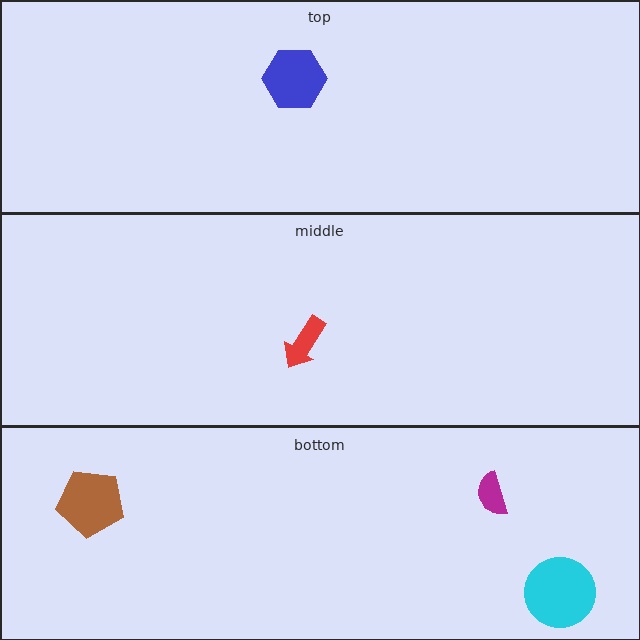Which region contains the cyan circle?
The bottom region.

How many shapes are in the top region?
1.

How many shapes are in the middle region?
1.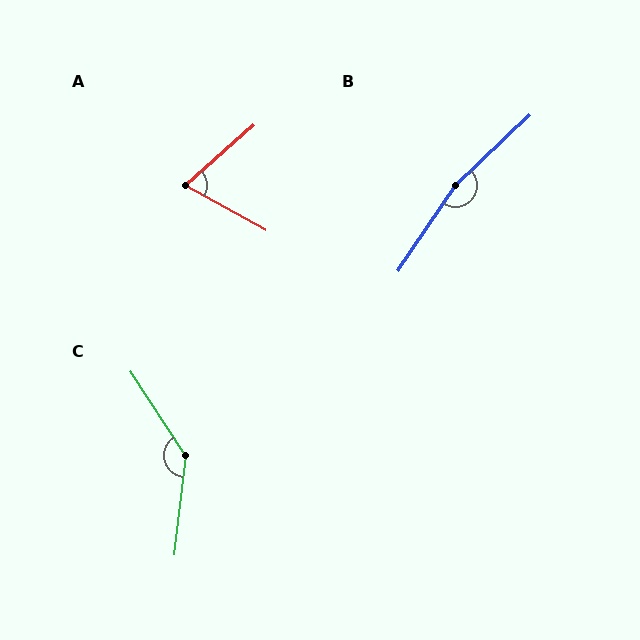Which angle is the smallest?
A, at approximately 70 degrees.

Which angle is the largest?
B, at approximately 167 degrees.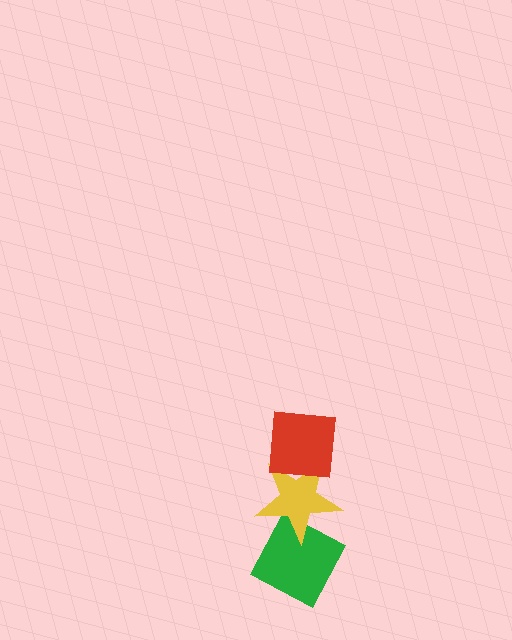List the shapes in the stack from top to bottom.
From top to bottom: the red square, the yellow star, the green diamond.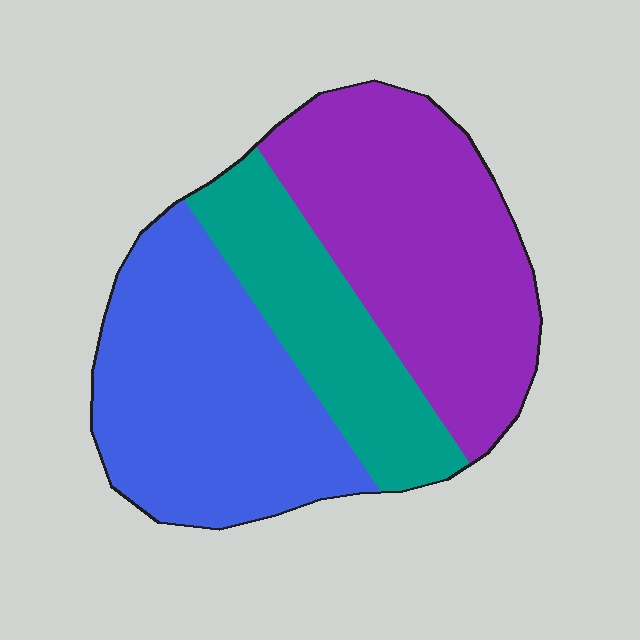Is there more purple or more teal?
Purple.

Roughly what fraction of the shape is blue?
Blue covers around 40% of the shape.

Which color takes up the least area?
Teal, at roughly 25%.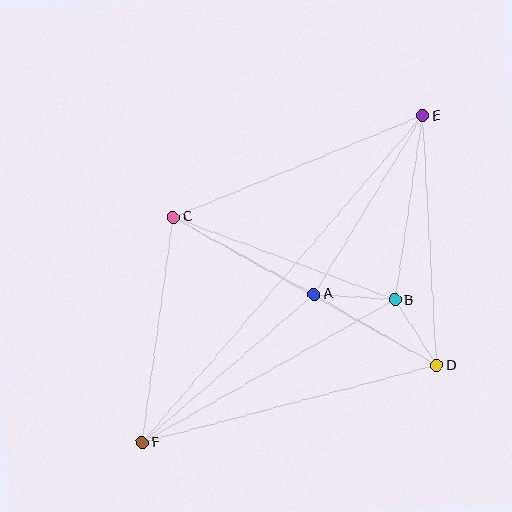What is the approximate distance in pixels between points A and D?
The distance between A and D is approximately 142 pixels.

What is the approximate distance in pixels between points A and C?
The distance between A and C is approximately 160 pixels.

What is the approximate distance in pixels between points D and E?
The distance between D and E is approximately 250 pixels.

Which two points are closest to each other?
Points B and D are closest to each other.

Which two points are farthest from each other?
Points E and F are farthest from each other.